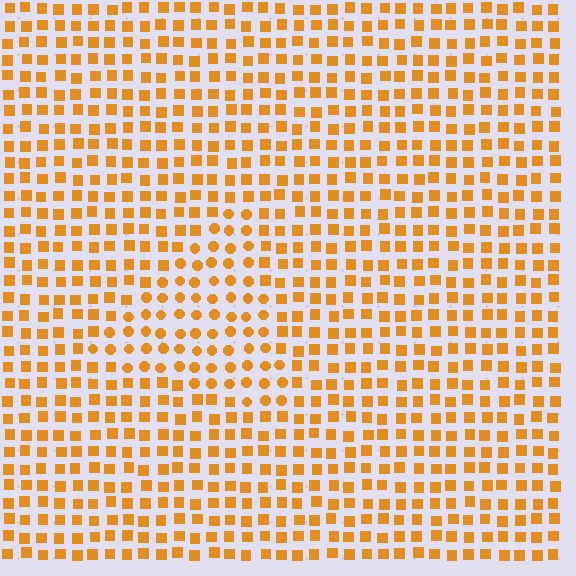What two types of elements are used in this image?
The image uses circles inside the triangle region and squares outside it.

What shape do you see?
I see a triangle.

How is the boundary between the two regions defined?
The boundary is defined by a change in element shape: circles inside vs. squares outside. All elements share the same color and spacing.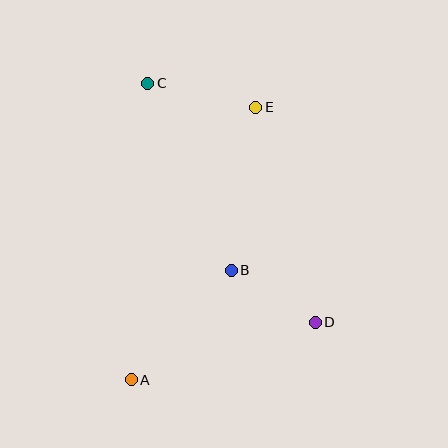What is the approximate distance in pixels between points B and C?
The distance between B and C is approximately 205 pixels.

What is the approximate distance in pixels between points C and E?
The distance between C and E is approximately 111 pixels.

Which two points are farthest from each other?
Points A and E are farthest from each other.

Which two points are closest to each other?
Points B and D are closest to each other.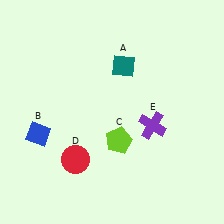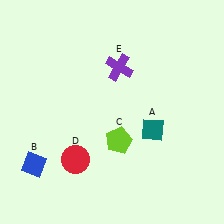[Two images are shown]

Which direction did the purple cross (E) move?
The purple cross (E) moved up.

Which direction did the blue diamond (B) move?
The blue diamond (B) moved down.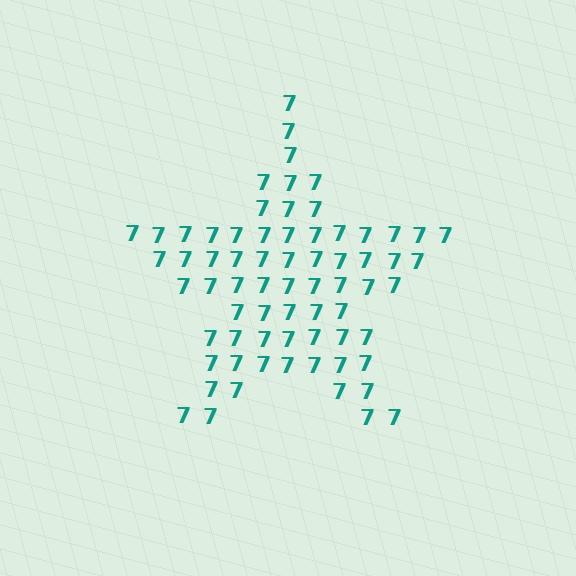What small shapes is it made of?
It is made of small digit 7's.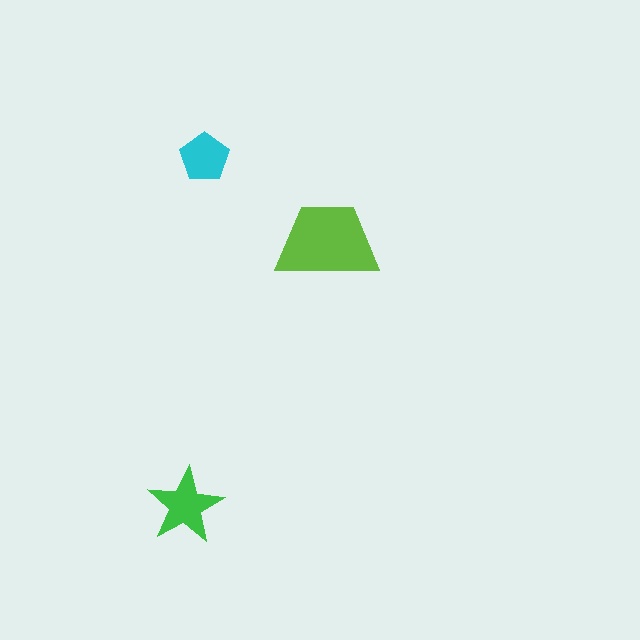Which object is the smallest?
The cyan pentagon.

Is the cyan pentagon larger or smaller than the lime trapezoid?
Smaller.